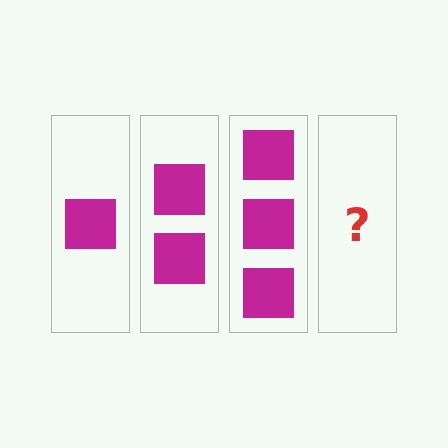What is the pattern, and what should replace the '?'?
The pattern is that each step adds one more square. The '?' should be 4 squares.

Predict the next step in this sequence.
The next step is 4 squares.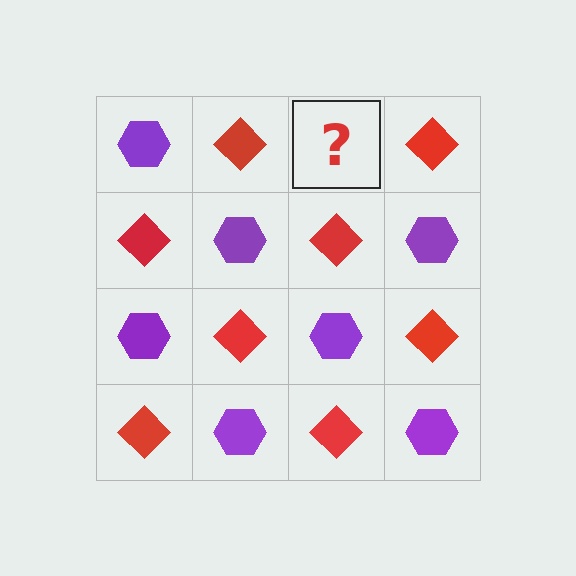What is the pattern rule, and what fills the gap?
The rule is that it alternates purple hexagon and red diamond in a checkerboard pattern. The gap should be filled with a purple hexagon.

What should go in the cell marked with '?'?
The missing cell should contain a purple hexagon.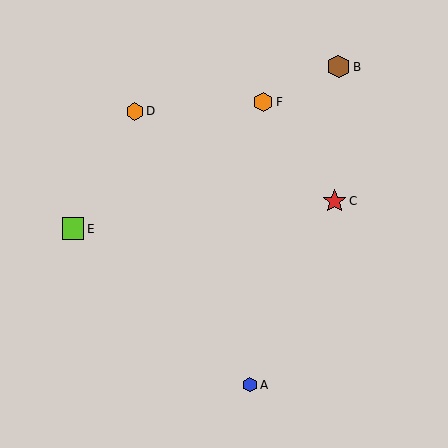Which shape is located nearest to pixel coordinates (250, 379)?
The blue hexagon (labeled A) at (250, 385) is nearest to that location.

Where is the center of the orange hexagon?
The center of the orange hexagon is at (263, 102).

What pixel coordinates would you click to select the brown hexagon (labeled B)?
Click at (339, 67) to select the brown hexagon B.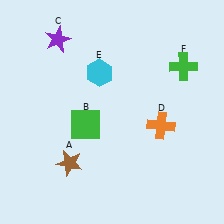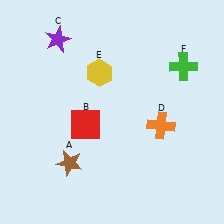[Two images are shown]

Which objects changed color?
B changed from green to red. E changed from cyan to yellow.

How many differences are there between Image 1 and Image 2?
There are 2 differences between the two images.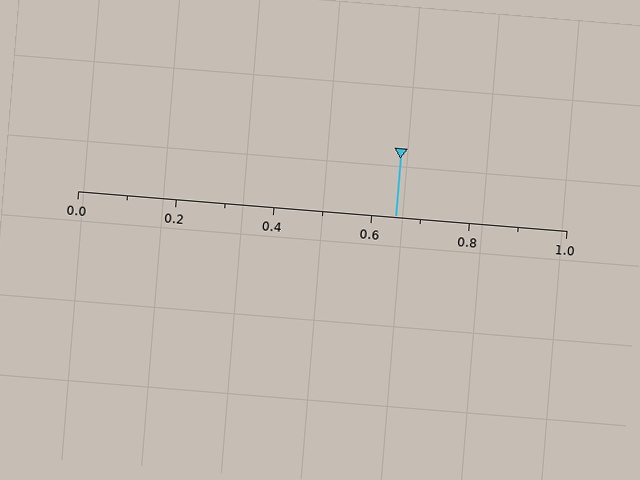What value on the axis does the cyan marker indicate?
The marker indicates approximately 0.65.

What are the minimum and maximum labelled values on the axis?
The axis runs from 0.0 to 1.0.